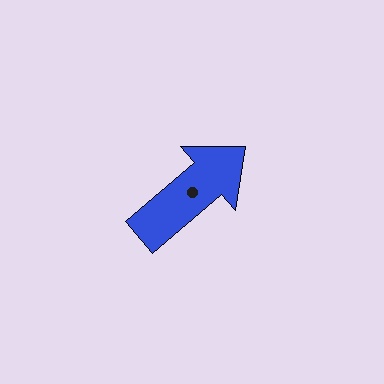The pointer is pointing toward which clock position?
Roughly 2 o'clock.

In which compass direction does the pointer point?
Northeast.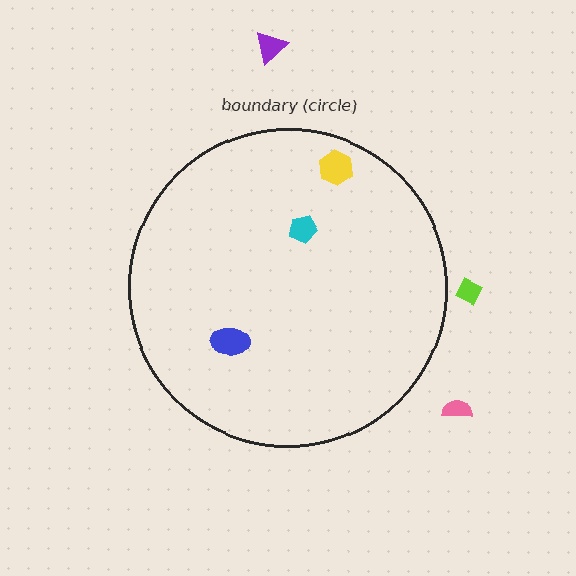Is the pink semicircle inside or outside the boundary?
Outside.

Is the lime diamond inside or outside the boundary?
Outside.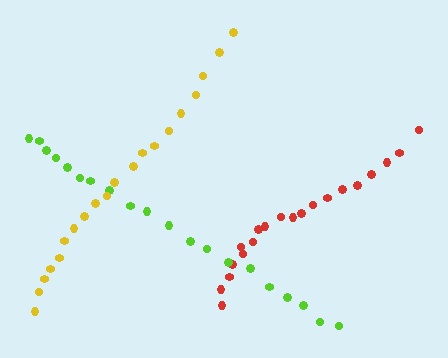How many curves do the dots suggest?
There are 3 distinct paths.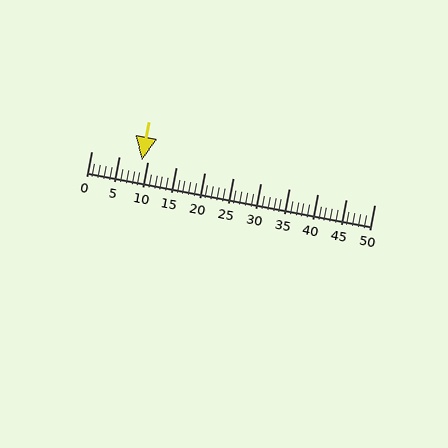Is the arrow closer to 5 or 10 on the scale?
The arrow is closer to 10.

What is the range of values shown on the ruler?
The ruler shows values from 0 to 50.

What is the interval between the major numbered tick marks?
The major tick marks are spaced 5 units apart.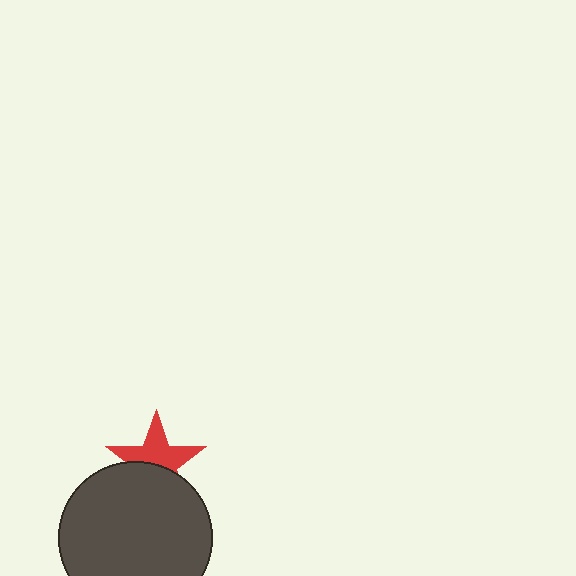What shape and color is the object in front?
The object in front is a dark gray circle.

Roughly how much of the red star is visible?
About half of it is visible (roughly 58%).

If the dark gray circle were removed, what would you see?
You would see the complete red star.